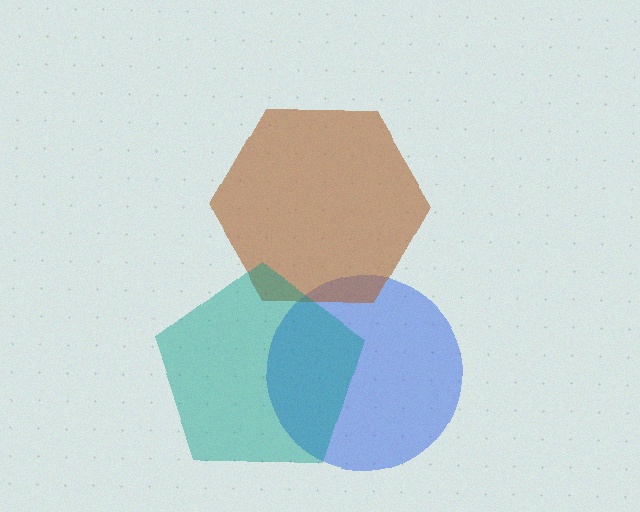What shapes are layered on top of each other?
The layered shapes are: a blue circle, a brown hexagon, a teal pentagon.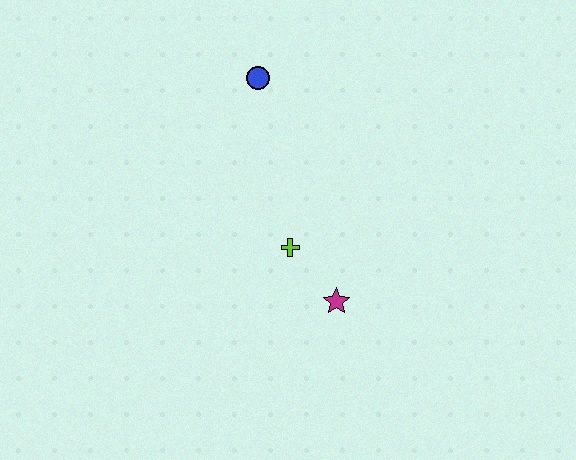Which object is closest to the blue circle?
The lime cross is closest to the blue circle.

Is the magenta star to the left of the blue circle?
No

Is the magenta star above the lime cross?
No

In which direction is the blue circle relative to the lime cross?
The blue circle is above the lime cross.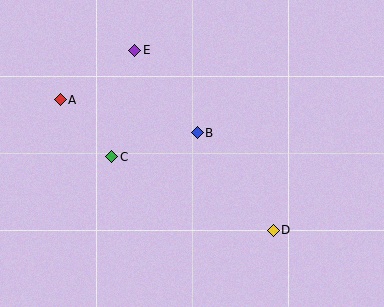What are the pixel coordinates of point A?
Point A is at (60, 100).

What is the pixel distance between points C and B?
The distance between C and B is 89 pixels.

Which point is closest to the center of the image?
Point B at (197, 133) is closest to the center.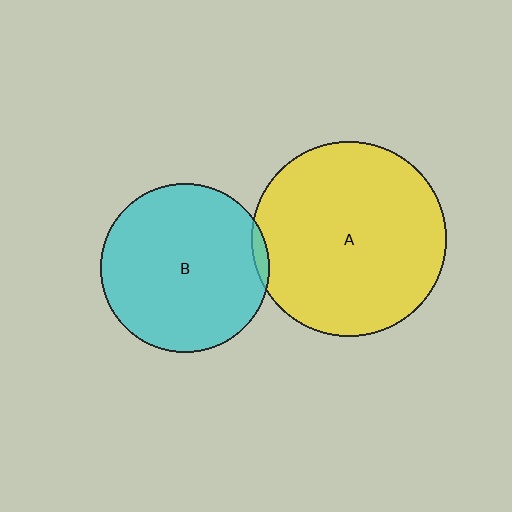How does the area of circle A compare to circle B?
Approximately 1.3 times.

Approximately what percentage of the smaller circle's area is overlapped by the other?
Approximately 5%.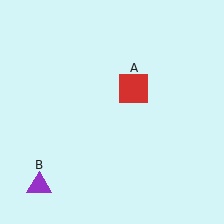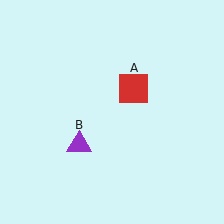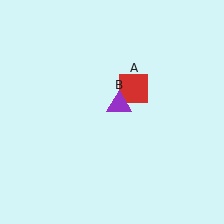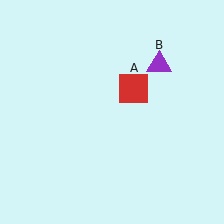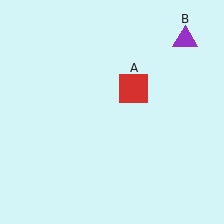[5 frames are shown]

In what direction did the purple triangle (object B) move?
The purple triangle (object B) moved up and to the right.